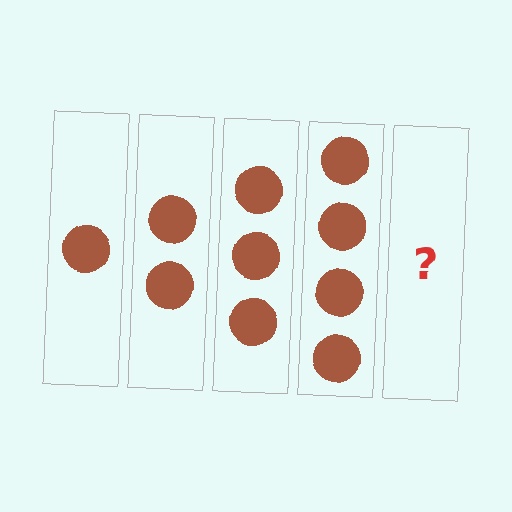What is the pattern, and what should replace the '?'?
The pattern is that each step adds one more circle. The '?' should be 5 circles.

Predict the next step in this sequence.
The next step is 5 circles.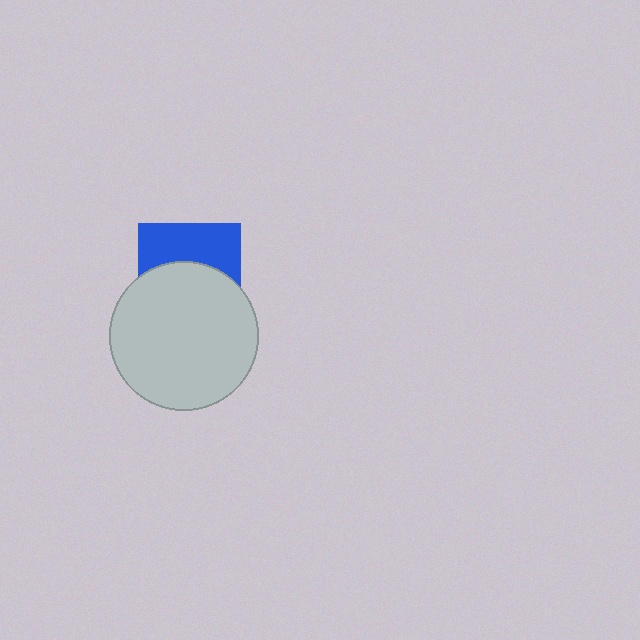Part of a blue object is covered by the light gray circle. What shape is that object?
It is a square.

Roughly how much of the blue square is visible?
A small part of it is visible (roughly 44%).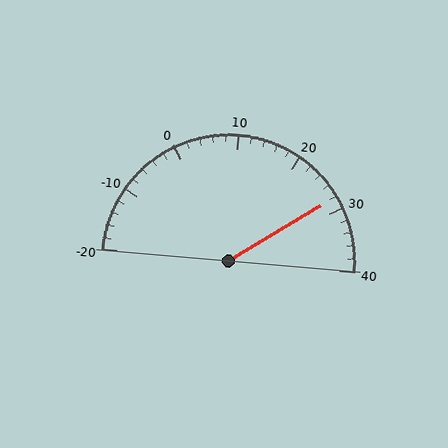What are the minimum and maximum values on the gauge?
The gauge ranges from -20 to 40.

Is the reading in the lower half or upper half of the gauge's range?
The reading is in the upper half of the range (-20 to 40).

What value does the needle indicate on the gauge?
The needle indicates approximately 28.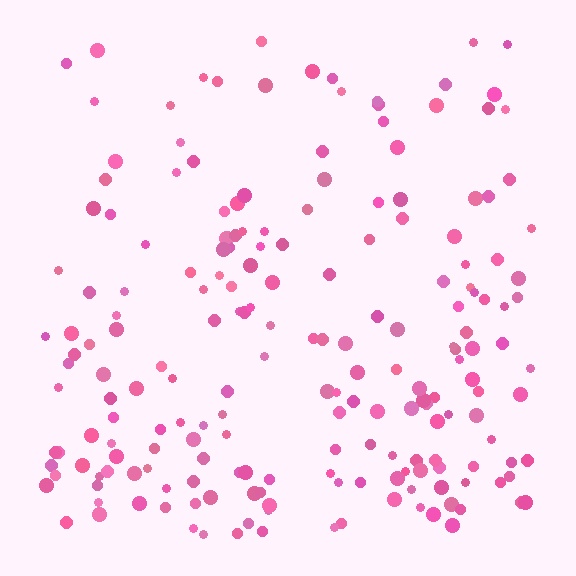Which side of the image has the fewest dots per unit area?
The top.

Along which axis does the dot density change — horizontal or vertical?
Vertical.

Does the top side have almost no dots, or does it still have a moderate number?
Still a moderate number, just noticeably fewer than the bottom.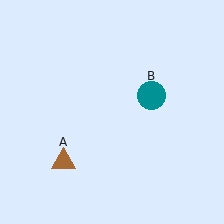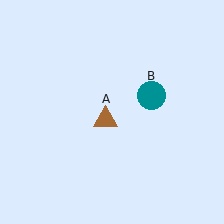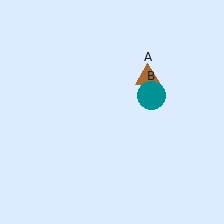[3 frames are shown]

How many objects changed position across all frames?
1 object changed position: brown triangle (object A).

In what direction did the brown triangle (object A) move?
The brown triangle (object A) moved up and to the right.